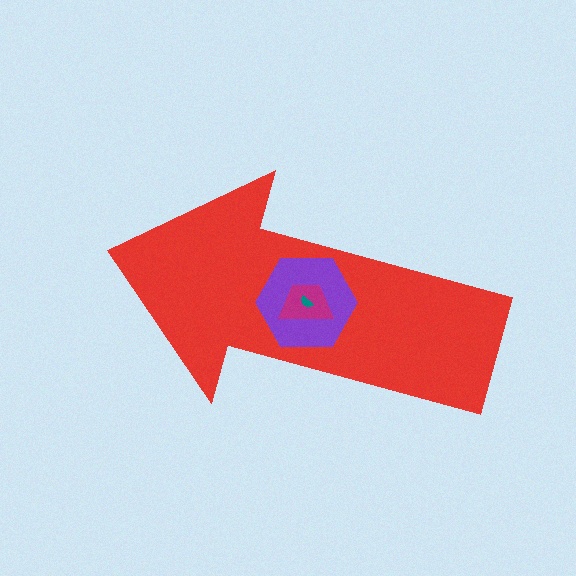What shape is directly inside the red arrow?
The purple hexagon.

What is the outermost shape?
The red arrow.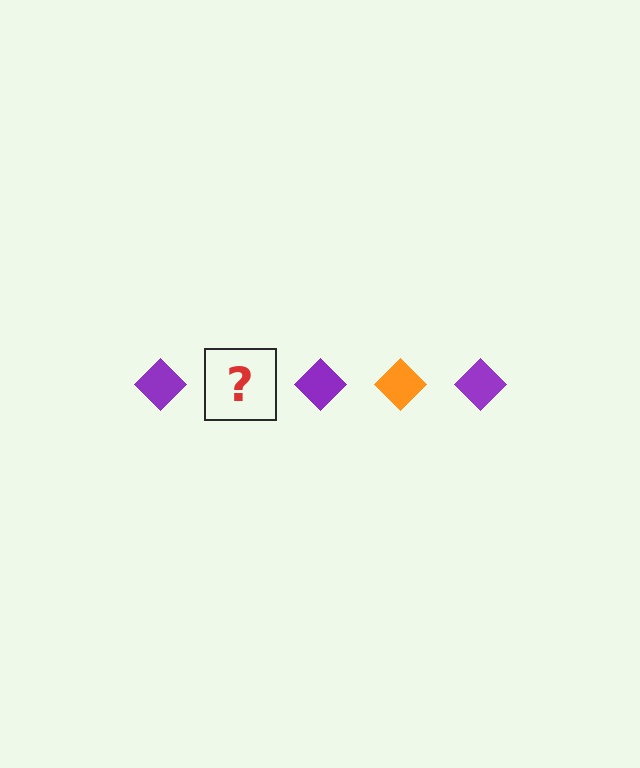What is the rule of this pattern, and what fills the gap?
The rule is that the pattern cycles through purple, orange diamonds. The gap should be filled with an orange diamond.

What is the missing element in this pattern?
The missing element is an orange diamond.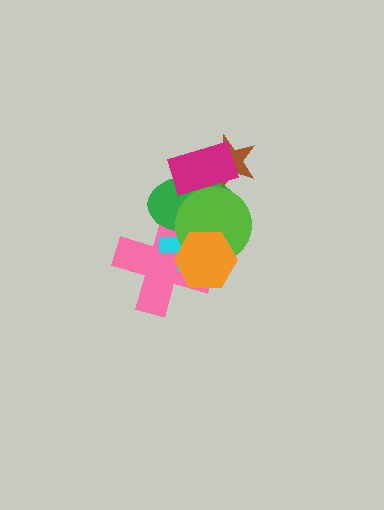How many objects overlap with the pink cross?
4 objects overlap with the pink cross.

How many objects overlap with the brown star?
2 objects overlap with the brown star.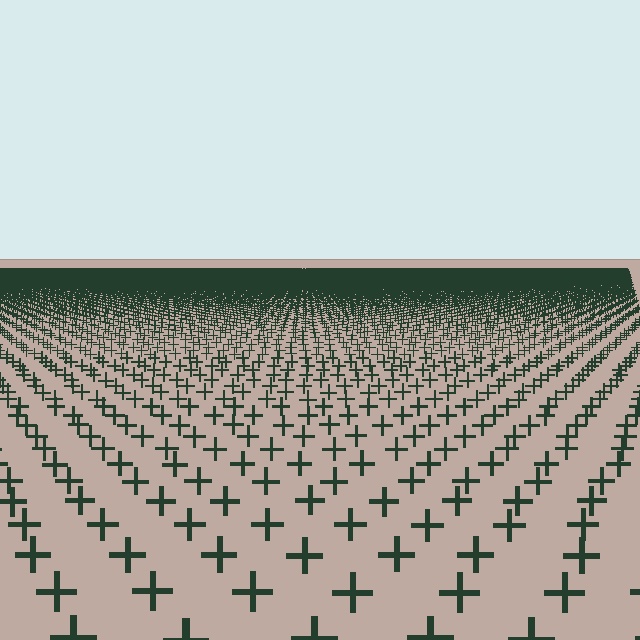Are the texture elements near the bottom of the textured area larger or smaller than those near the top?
Larger. Near the bottom, elements are closer to the viewer and appear at a bigger on-screen size.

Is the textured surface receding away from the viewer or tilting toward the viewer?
The surface is receding away from the viewer. Texture elements get smaller and denser toward the top.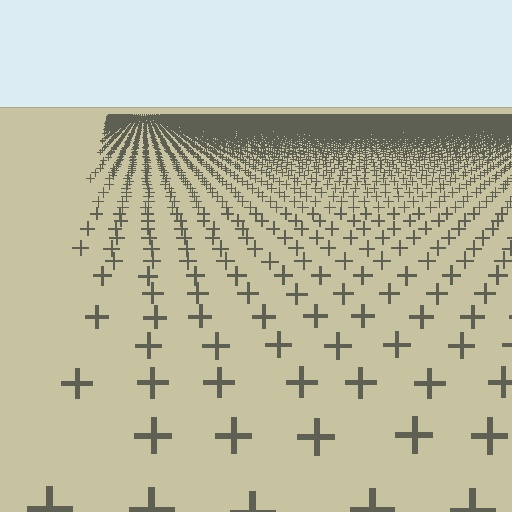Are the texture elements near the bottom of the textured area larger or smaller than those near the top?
Larger. Near the bottom, elements are closer to the viewer and appear at a bigger on-screen size.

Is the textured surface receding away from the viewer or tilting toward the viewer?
The surface is receding away from the viewer. Texture elements get smaller and denser toward the top.